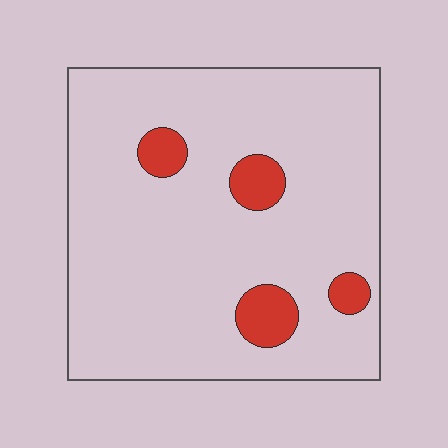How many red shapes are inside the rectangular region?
4.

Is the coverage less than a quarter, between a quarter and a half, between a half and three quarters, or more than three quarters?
Less than a quarter.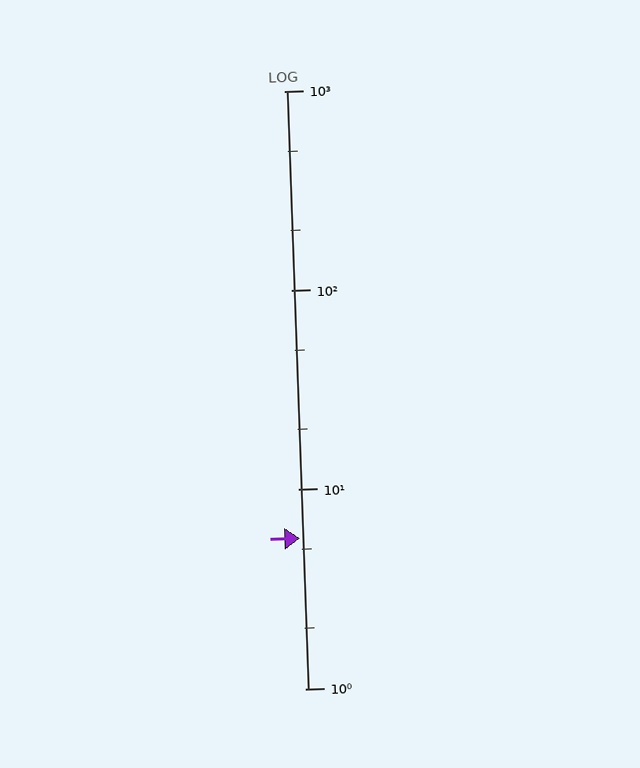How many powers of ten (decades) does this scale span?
The scale spans 3 decades, from 1 to 1000.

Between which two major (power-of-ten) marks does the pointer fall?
The pointer is between 1 and 10.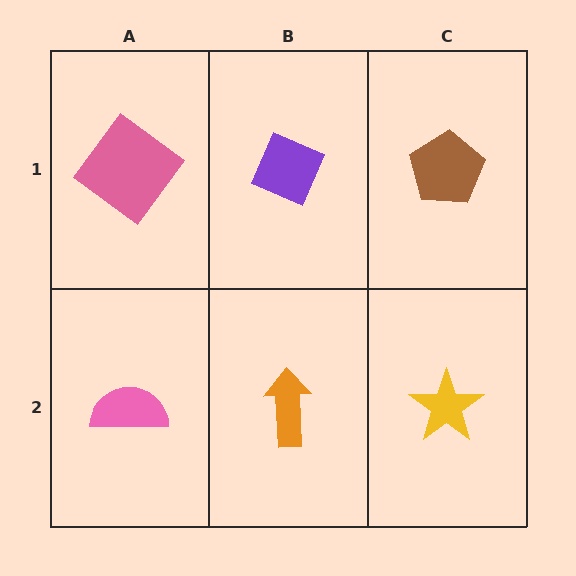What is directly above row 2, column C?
A brown pentagon.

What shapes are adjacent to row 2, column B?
A purple diamond (row 1, column B), a pink semicircle (row 2, column A), a yellow star (row 2, column C).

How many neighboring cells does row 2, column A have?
2.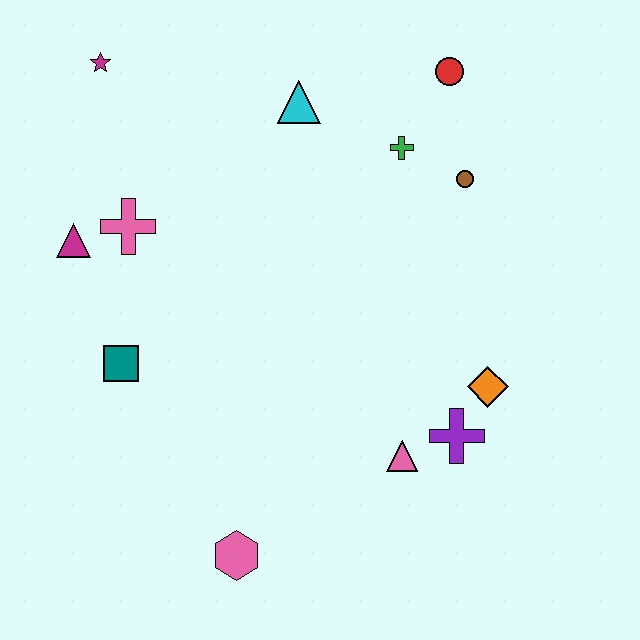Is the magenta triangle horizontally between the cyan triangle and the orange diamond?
No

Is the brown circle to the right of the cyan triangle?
Yes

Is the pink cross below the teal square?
No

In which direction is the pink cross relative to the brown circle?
The pink cross is to the left of the brown circle.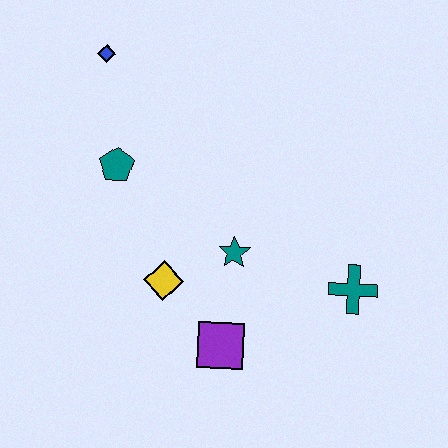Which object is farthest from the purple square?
The blue diamond is farthest from the purple square.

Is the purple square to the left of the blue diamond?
No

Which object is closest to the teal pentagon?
The blue diamond is closest to the teal pentagon.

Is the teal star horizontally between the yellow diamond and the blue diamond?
No